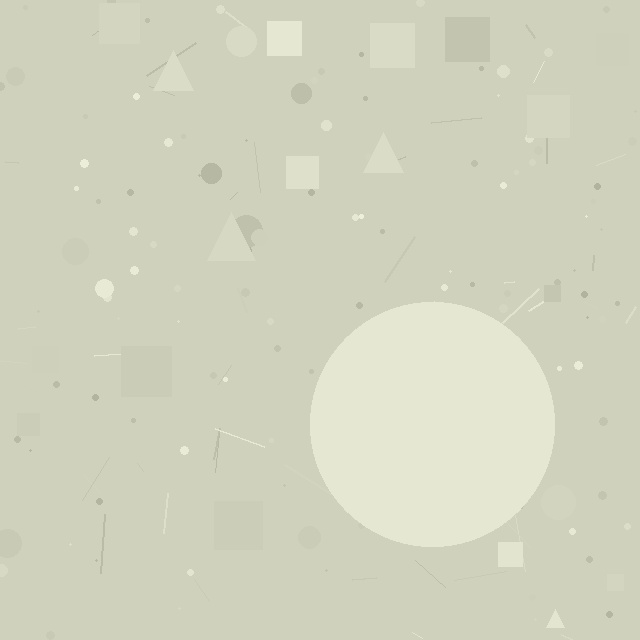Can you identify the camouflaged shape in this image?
The camouflaged shape is a circle.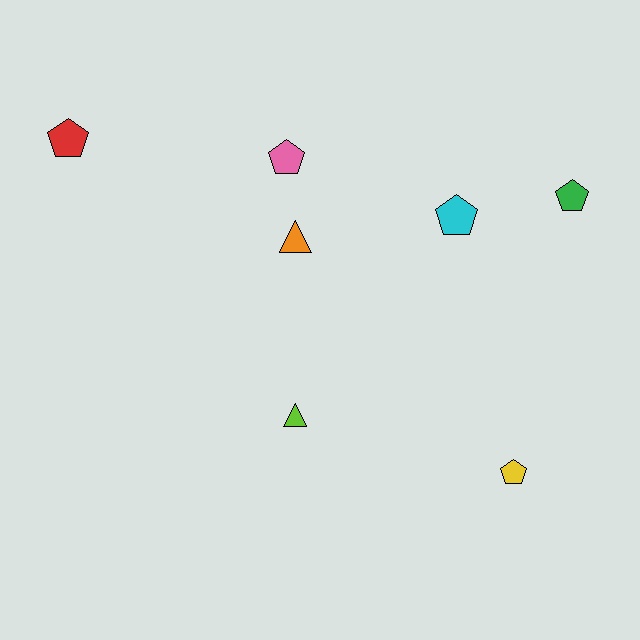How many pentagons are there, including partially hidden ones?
There are 5 pentagons.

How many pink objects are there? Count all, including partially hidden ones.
There is 1 pink object.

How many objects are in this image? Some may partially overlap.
There are 7 objects.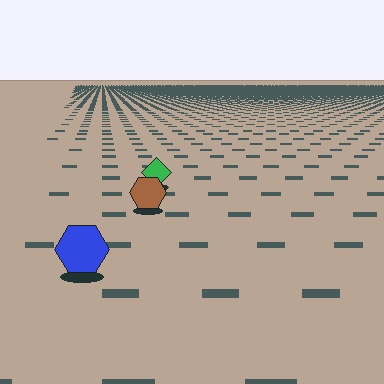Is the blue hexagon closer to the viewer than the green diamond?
Yes. The blue hexagon is closer — you can tell from the texture gradient: the ground texture is coarser near it.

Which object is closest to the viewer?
The blue hexagon is closest. The texture marks near it are larger and more spread out.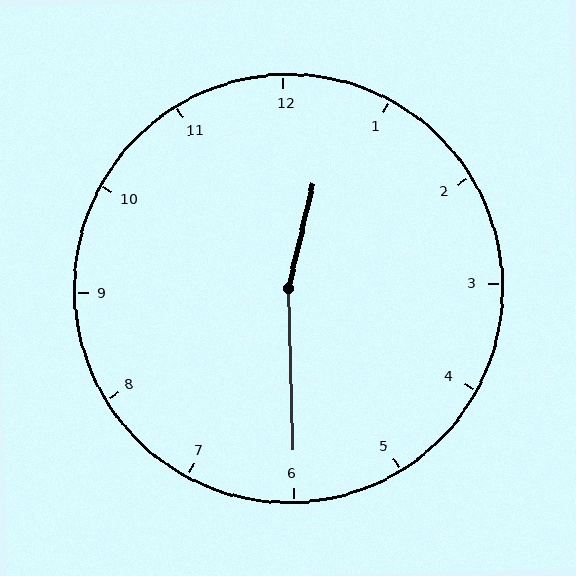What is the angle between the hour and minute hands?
Approximately 165 degrees.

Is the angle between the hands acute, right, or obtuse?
It is obtuse.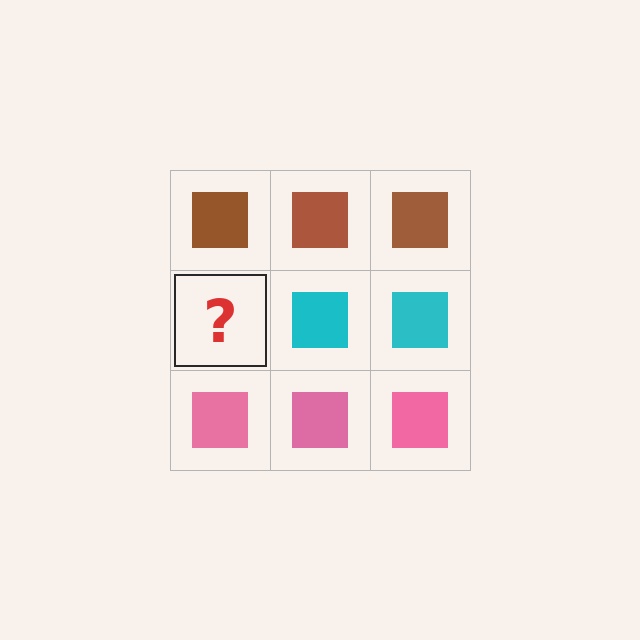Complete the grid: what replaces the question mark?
The question mark should be replaced with a cyan square.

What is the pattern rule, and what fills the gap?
The rule is that each row has a consistent color. The gap should be filled with a cyan square.